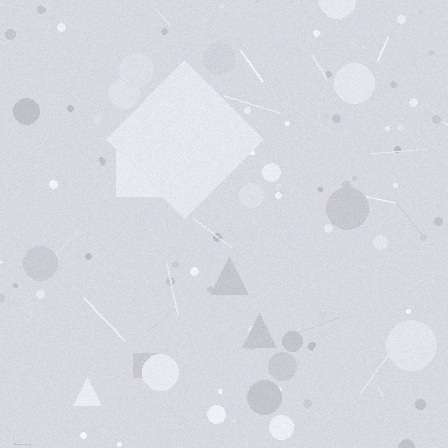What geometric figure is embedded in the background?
A diamond is embedded in the background.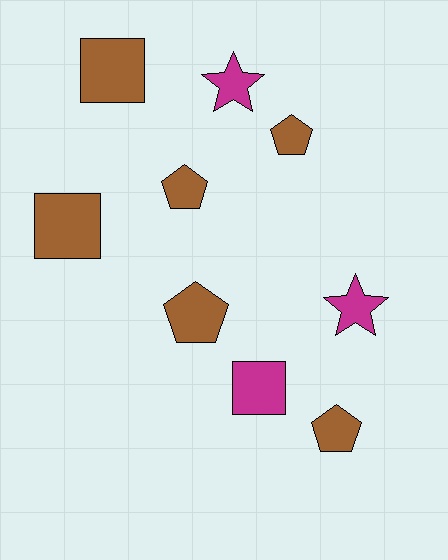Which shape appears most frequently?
Pentagon, with 4 objects.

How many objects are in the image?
There are 9 objects.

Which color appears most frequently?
Brown, with 6 objects.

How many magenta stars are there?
There are 2 magenta stars.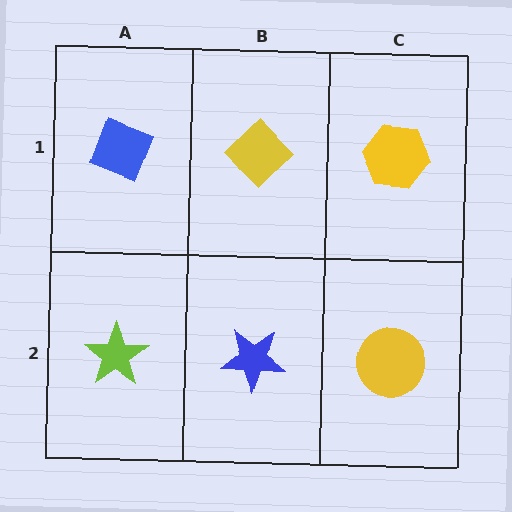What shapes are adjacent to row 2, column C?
A yellow hexagon (row 1, column C), a blue star (row 2, column B).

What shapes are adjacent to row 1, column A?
A lime star (row 2, column A), a yellow diamond (row 1, column B).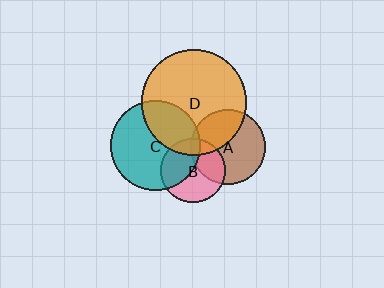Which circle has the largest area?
Circle D (orange).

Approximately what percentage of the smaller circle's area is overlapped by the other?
Approximately 40%.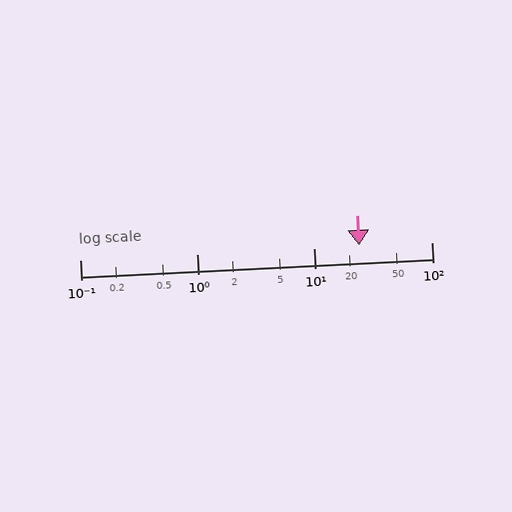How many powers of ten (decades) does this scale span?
The scale spans 3 decades, from 0.1 to 100.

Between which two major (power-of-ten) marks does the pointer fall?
The pointer is between 10 and 100.